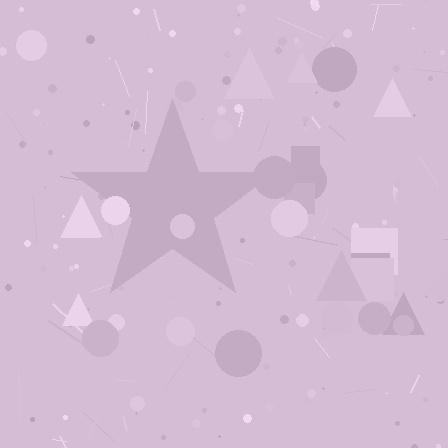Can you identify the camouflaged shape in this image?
The camouflaged shape is a star.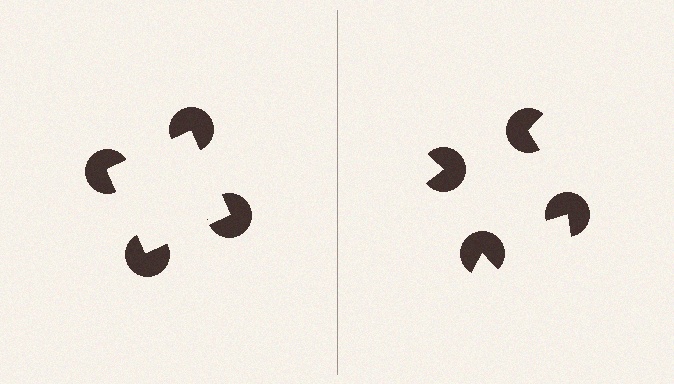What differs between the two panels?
The pac-man discs are positioned identically on both sides; only the wedge orientations differ. On the left they align to a square; on the right they are misaligned.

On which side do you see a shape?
An illusory square appears on the left side. On the right side the wedge cuts are rotated, so no coherent shape forms.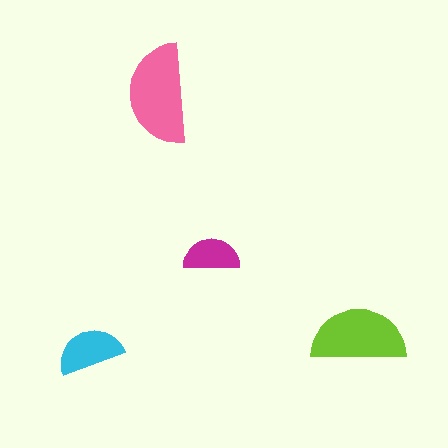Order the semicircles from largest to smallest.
the pink one, the lime one, the cyan one, the magenta one.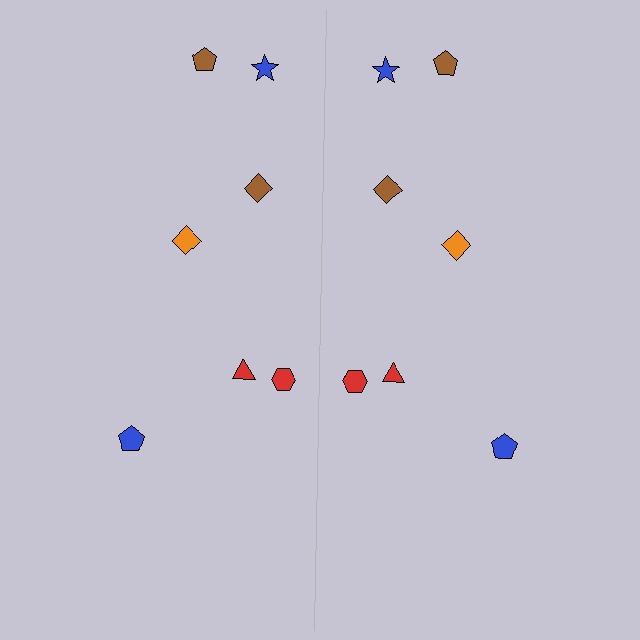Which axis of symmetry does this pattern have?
The pattern has a vertical axis of symmetry running through the center of the image.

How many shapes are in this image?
There are 14 shapes in this image.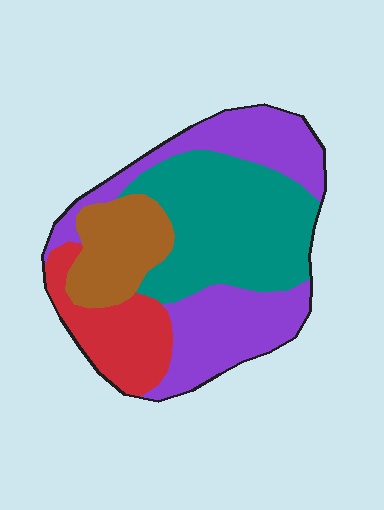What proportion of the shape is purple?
Purple covers 35% of the shape.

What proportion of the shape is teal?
Teal takes up about one third (1/3) of the shape.